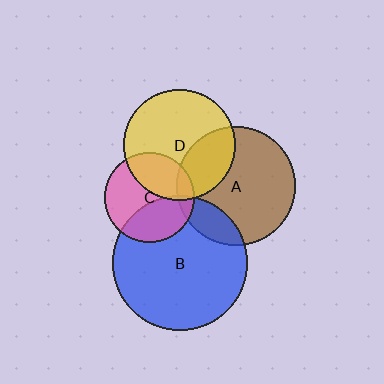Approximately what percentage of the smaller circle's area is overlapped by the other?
Approximately 10%.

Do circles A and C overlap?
Yes.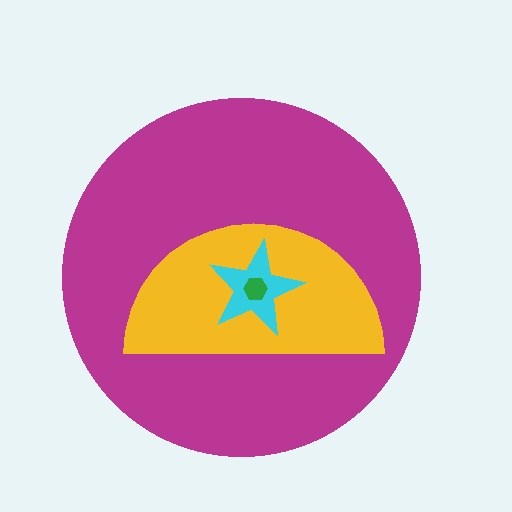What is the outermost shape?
The magenta circle.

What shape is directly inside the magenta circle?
The yellow semicircle.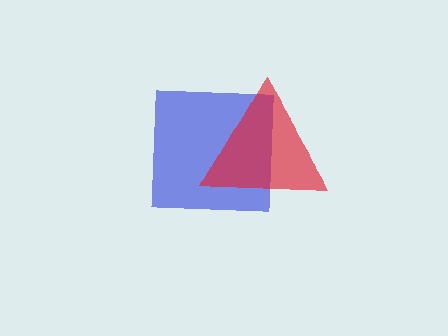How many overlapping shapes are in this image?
There are 2 overlapping shapes in the image.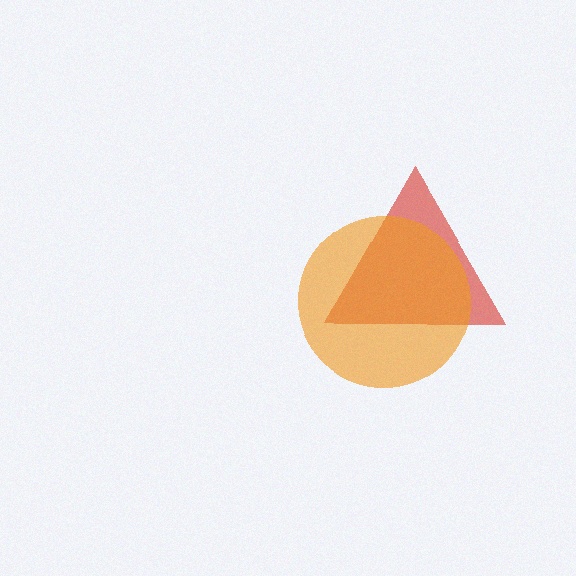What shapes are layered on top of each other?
The layered shapes are: a red triangle, an orange circle.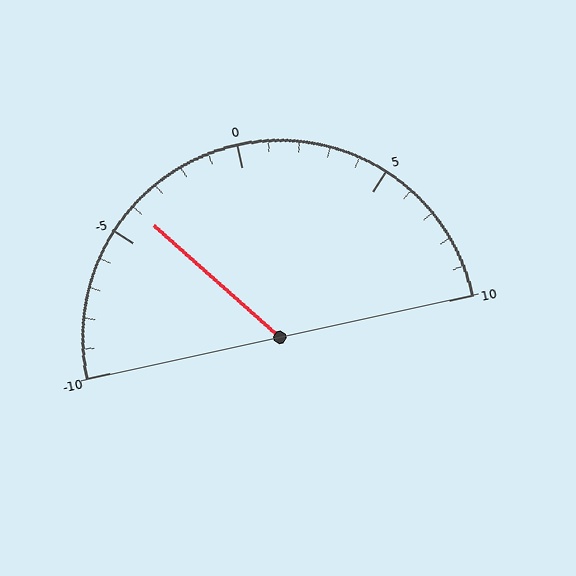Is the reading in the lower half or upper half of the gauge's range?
The reading is in the lower half of the range (-10 to 10).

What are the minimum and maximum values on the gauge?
The gauge ranges from -10 to 10.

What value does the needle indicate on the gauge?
The needle indicates approximately -4.